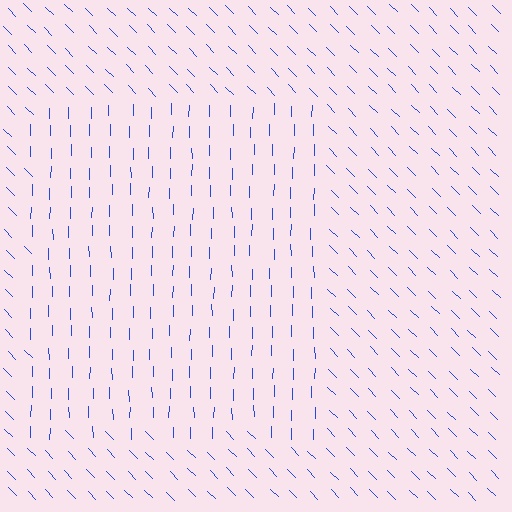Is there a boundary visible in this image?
Yes, there is a texture boundary formed by a change in line orientation.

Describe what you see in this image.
The image is filled with small blue line segments. A rectangle region in the image has lines oriented differently from the surrounding lines, creating a visible texture boundary.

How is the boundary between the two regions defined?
The boundary is defined purely by a change in line orientation (approximately 45 degrees difference). All lines are the same color and thickness.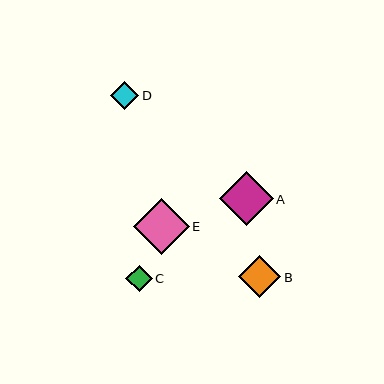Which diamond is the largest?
Diamond E is the largest with a size of approximately 56 pixels.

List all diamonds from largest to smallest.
From largest to smallest: E, A, B, D, C.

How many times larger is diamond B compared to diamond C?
Diamond B is approximately 1.6 times the size of diamond C.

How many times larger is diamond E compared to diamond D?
Diamond E is approximately 2.0 times the size of diamond D.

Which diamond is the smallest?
Diamond C is the smallest with a size of approximately 26 pixels.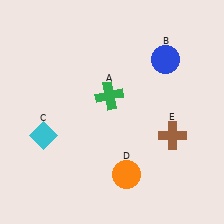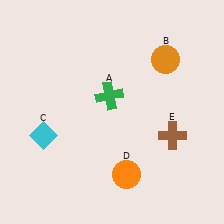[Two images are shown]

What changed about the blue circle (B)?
In Image 1, B is blue. In Image 2, it changed to orange.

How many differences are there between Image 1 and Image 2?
There is 1 difference between the two images.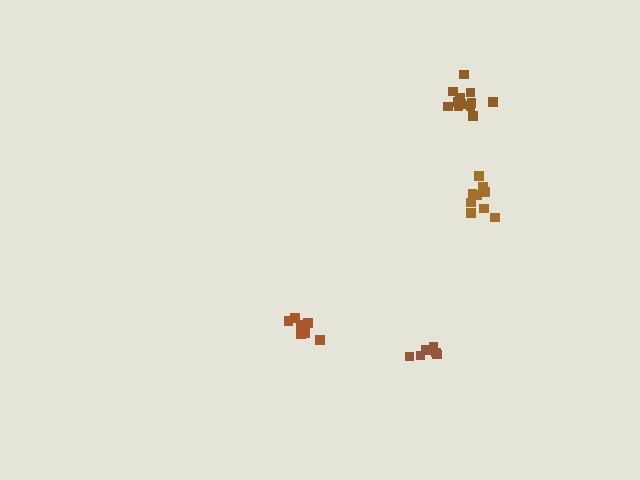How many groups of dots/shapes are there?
There are 4 groups.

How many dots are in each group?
Group 1: 8 dots, Group 2: 7 dots, Group 3: 9 dots, Group 4: 12 dots (36 total).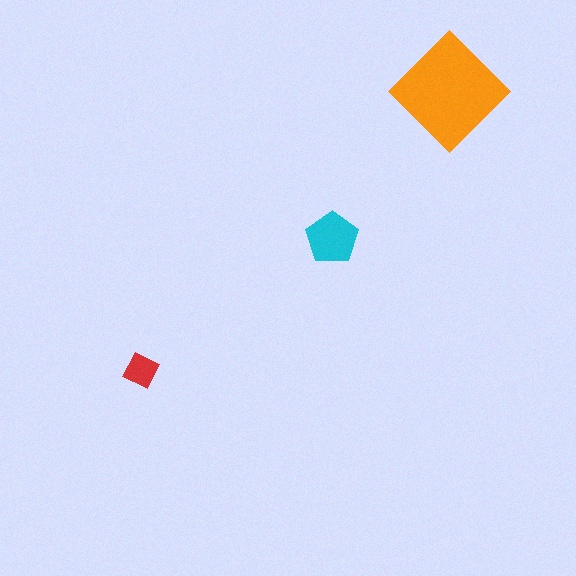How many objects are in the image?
There are 3 objects in the image.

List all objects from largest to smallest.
The orange diamond, the cyan pentagon, the red square.